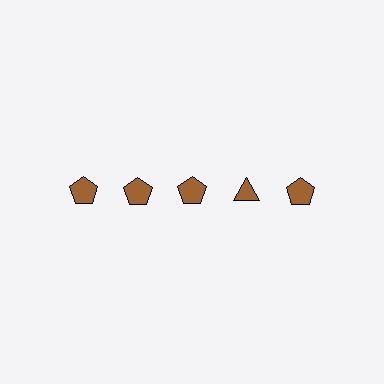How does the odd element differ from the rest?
It has a different shape: triangle instead of pentagon.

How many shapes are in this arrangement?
There are 5 shapes arranged in a grid pattern.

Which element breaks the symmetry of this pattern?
The brown triangle in the top row, second from right column breaks the symmetry. All other shapes are brown pentagons.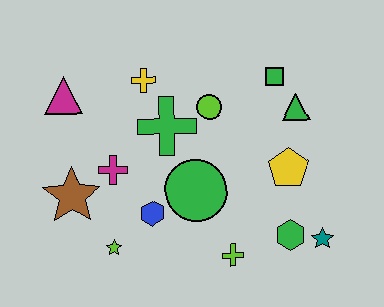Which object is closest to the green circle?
The blue hexagon is closest to the green circle.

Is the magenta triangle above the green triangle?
Yes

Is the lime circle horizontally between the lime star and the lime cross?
Yes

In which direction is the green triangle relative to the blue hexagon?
The green triangle is to the right of the blue hexagon.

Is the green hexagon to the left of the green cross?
No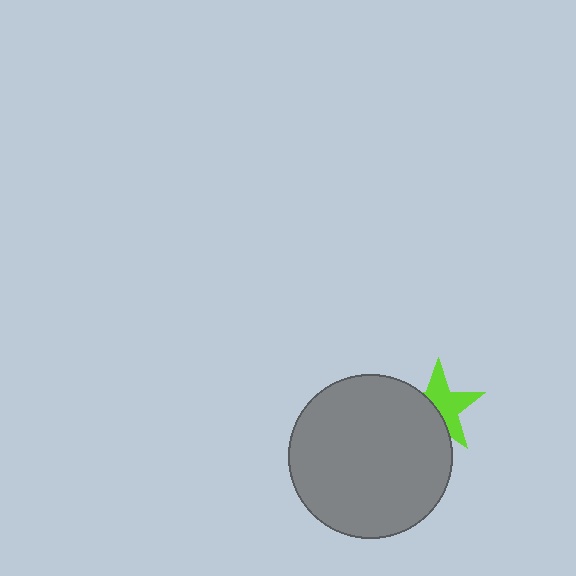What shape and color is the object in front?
The object in front is a gray circle.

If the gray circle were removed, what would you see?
You would see the complete lime star.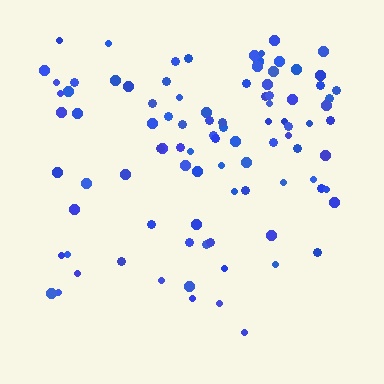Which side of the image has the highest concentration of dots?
The top.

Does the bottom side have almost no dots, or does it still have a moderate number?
Still a moderate number, just noticeably fewer than the top.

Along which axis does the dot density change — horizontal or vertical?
Vertical.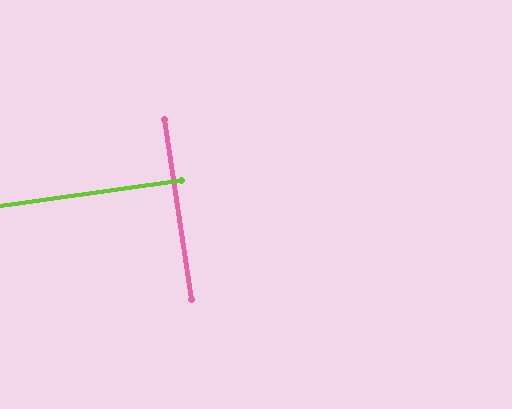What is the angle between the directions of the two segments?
Approximately 89 degrees.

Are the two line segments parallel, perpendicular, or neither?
Perpendicular — they meet at approximately 89°.